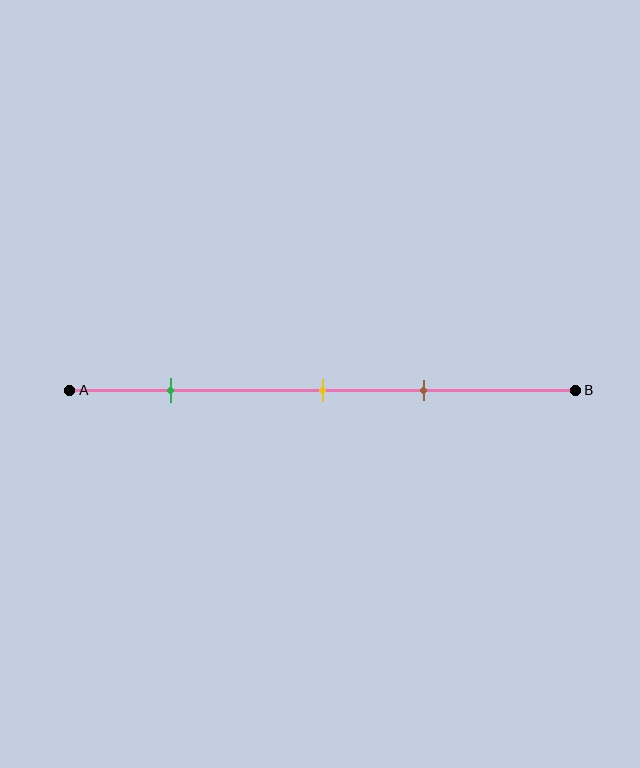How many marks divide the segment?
There are 3 marks dividing the segment.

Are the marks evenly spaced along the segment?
No, the marks are not evenly spaced.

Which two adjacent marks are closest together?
The yellow and brown marks are the closest adjacent pair.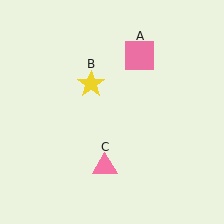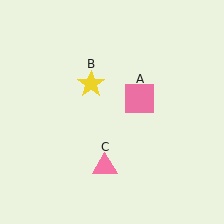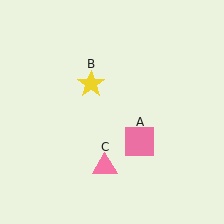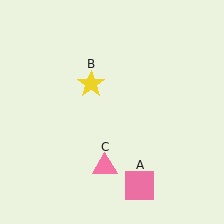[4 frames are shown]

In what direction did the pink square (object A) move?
The pink square (object A) moved down.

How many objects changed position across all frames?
1 object changed position: pink square (object A).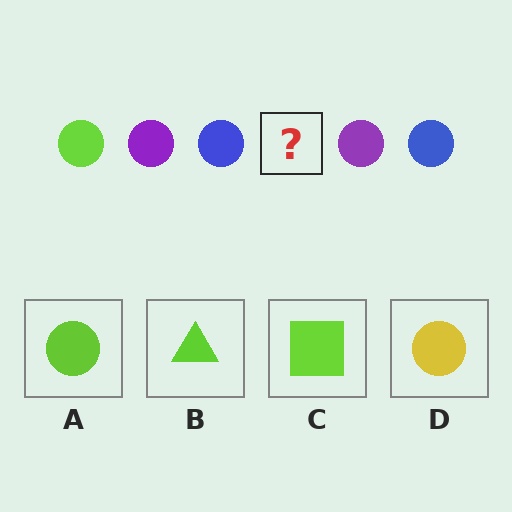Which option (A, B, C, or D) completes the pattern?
A.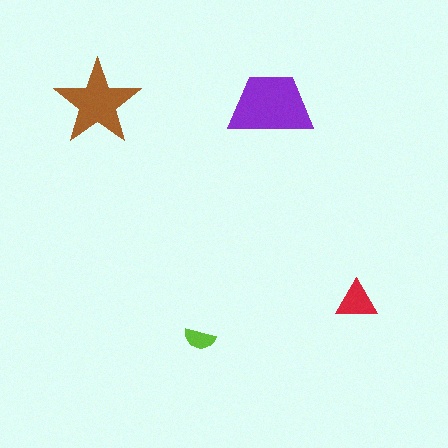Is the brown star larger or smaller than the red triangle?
Larger.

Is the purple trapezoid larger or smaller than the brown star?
Larger.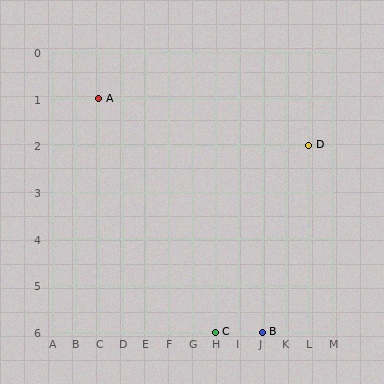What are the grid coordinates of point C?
Point C is at grid coordinates (H, 6).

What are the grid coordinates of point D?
Point D is at grid coordinates (L, 2).